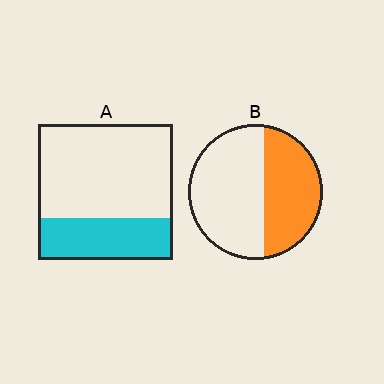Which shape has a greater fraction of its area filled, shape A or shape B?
Shape B.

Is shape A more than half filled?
No.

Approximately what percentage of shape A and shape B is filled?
A is approximately 30% and B is approximately 40%.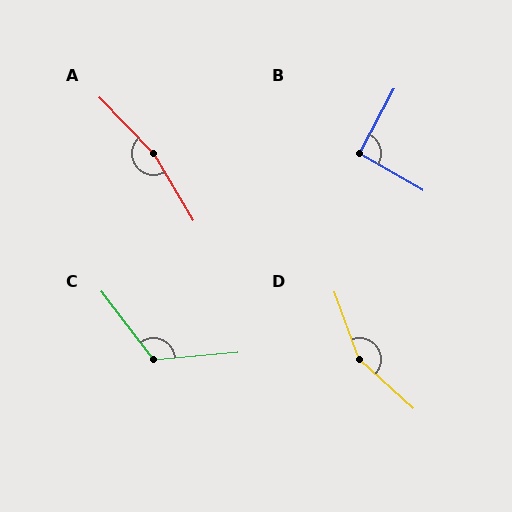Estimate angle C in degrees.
Approximately 122 degrees.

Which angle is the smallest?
B, at approximately 92 degrees.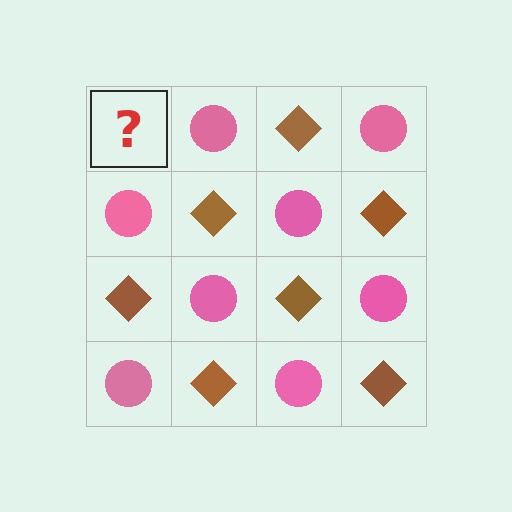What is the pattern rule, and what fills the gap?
The rule is that it alternates brown diamond and pink circle in a checkerboard pattern. The gap should be filled with a brown diamond.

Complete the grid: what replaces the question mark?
The question mark should be replaced with a brown diamond.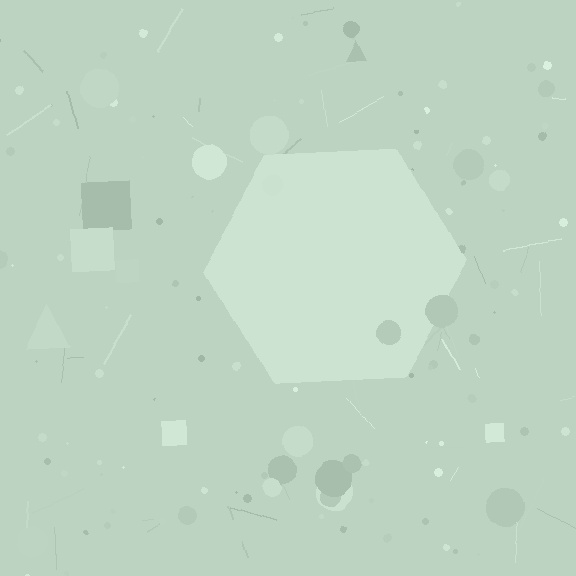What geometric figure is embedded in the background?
A hexagon is embedded in the background.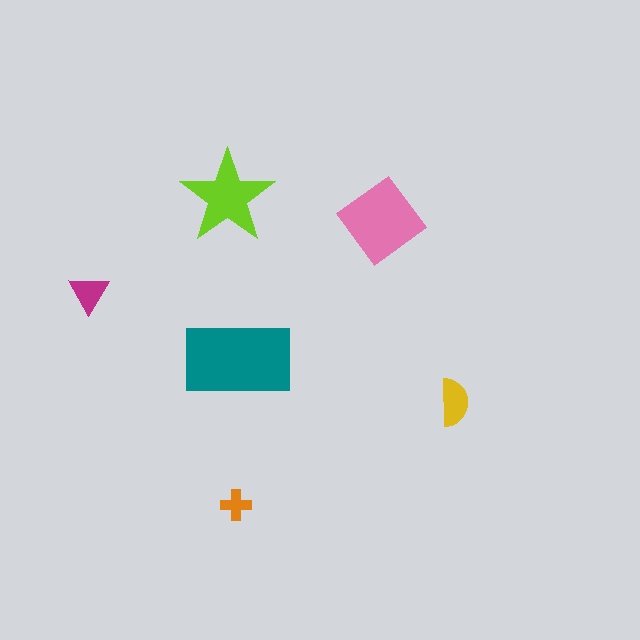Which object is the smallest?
The orange cross.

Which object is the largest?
The teal rectangle.